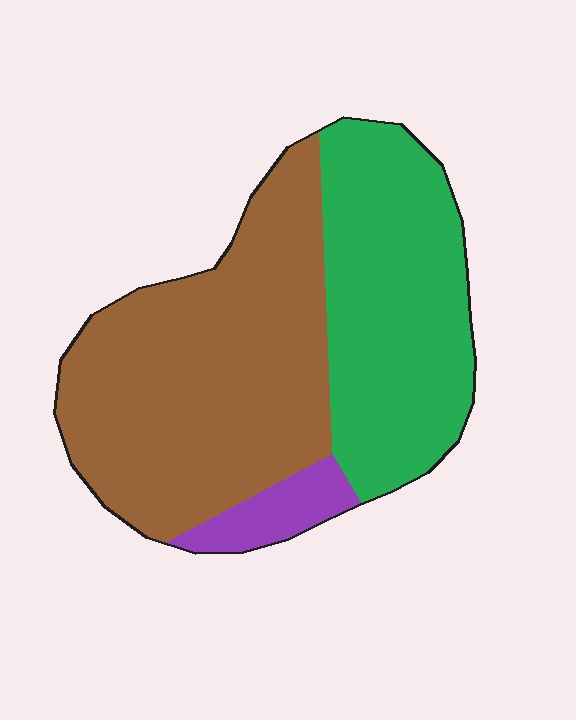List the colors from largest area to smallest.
From largest to smallest: brown, green, purple.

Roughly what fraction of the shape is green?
Green covers 39% of the shape.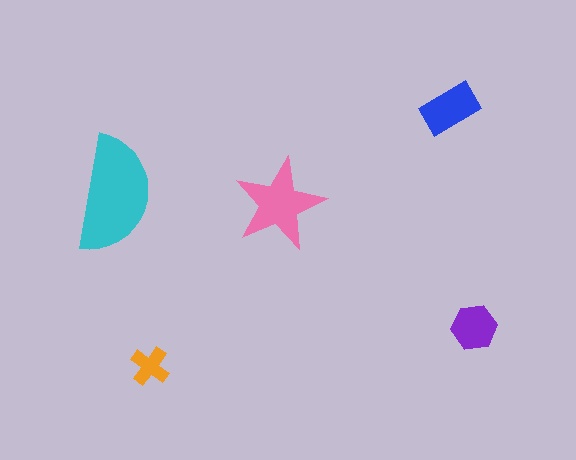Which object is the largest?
The cyan semicircle.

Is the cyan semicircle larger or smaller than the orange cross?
Larger.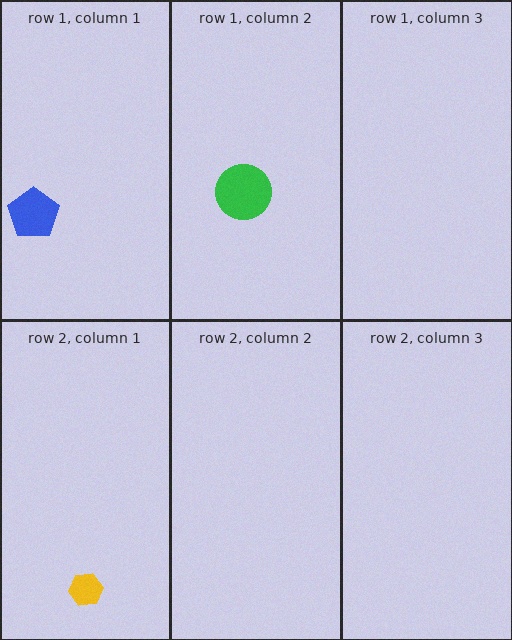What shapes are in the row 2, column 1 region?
The yellow hexagon.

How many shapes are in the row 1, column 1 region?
1.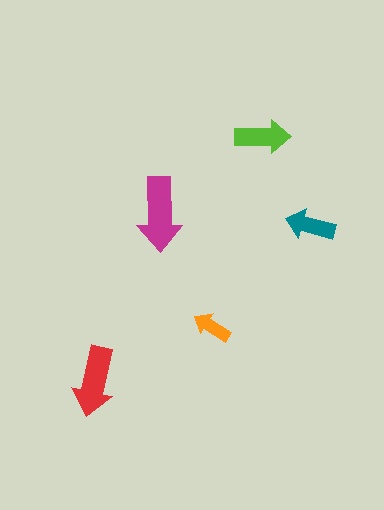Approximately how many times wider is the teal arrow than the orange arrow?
About 1.5 times wider.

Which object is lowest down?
The red arrow is bottommost.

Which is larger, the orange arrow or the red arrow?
The red one.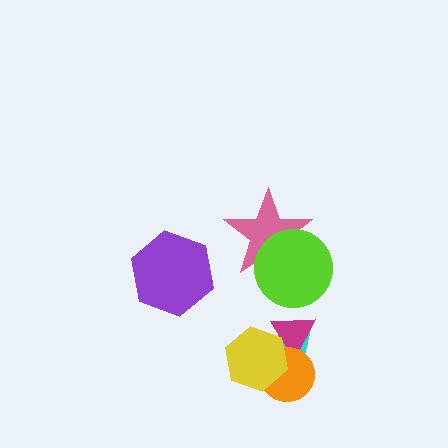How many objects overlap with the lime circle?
1 object overlaps with the lime circle.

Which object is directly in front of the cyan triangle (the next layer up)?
The magenta triangle is directly in front of the cyan triangle.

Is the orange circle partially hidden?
Yes, it is partially covered by another shape.